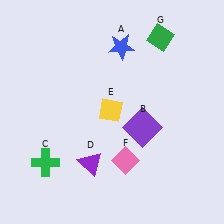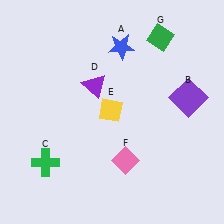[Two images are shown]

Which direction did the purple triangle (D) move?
The purple triangle (D) moved up.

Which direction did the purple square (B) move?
The purple square (B) moved right.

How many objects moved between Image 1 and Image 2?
2 objects moved between the two images.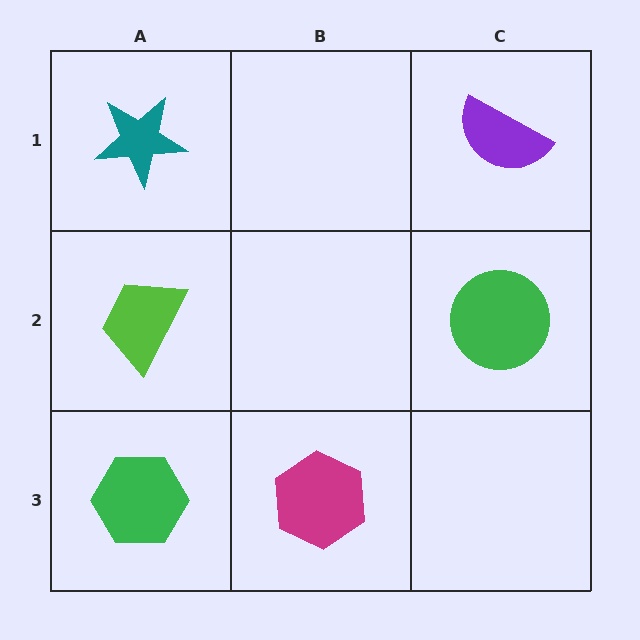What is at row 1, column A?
A teal star.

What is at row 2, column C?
A green circle.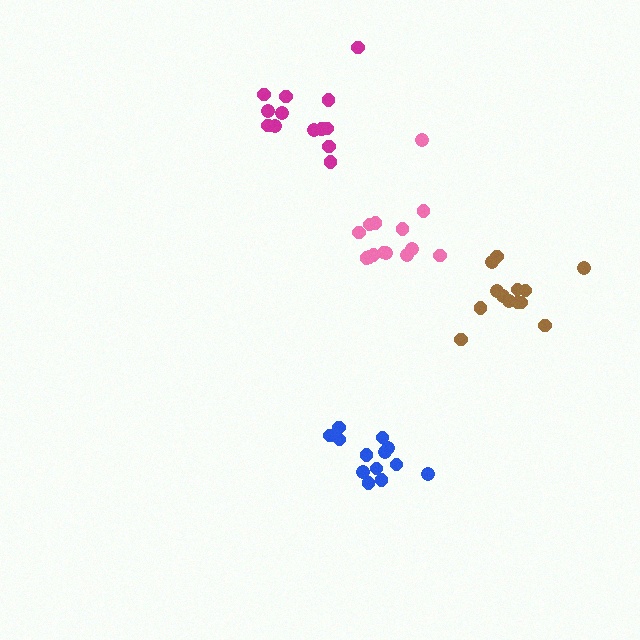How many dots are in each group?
Group 1: 13 dots, Group 2: 13 dots, Group 3: 13 dots, Group 4: 14 dots (53 total).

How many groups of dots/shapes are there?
There are 4 groups.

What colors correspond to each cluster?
The clusters are colored: brown, blue, magenta, pink.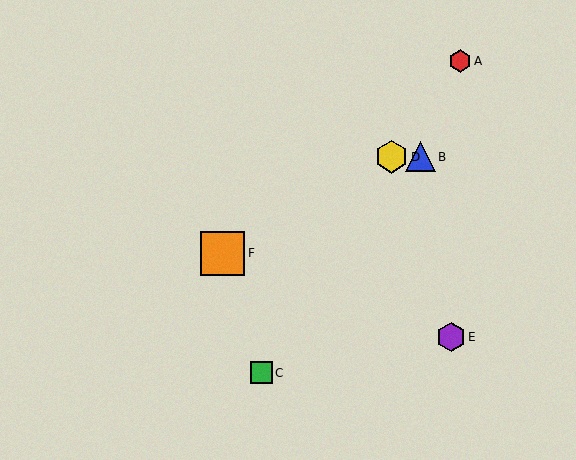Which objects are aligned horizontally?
Objects B, D are aligned horizontally.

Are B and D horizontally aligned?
Yes, both are at y≈157.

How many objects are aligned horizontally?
2 objects (B, D) are aligned horizontally.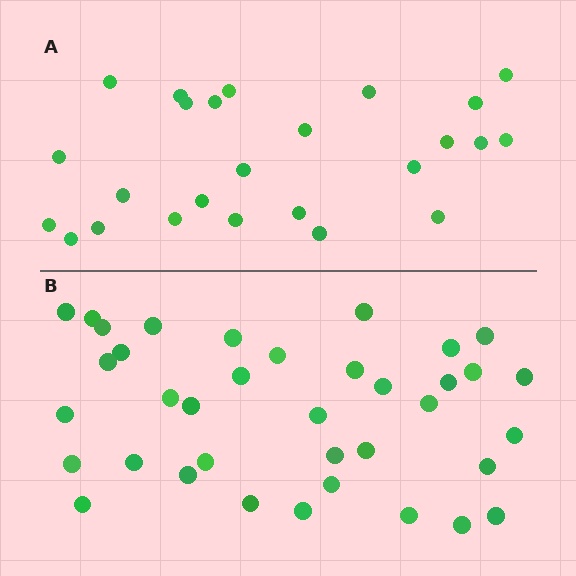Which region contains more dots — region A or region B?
Region B (the bottom region) has more dots.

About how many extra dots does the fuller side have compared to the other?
Region B has roughly 12 or so more dots than region A.